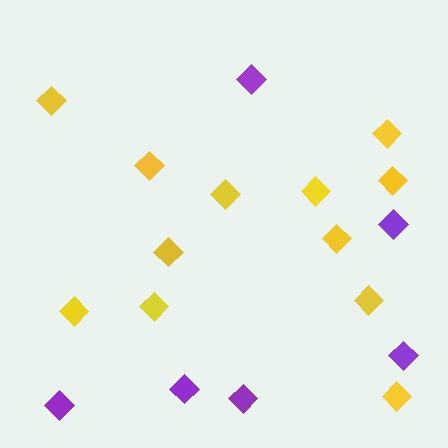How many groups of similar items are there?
There are 2 groups: one group of yellow diamonds (12) and one group of purple diamonds (6).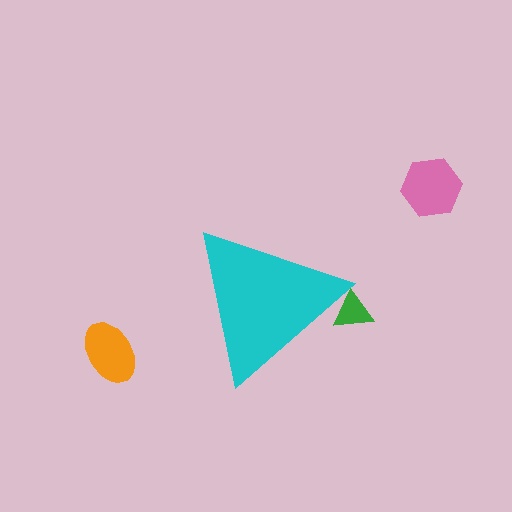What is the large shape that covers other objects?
A cyan triangle.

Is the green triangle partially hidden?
Yes, the green triangle is partially hidden behind the cyan triangle.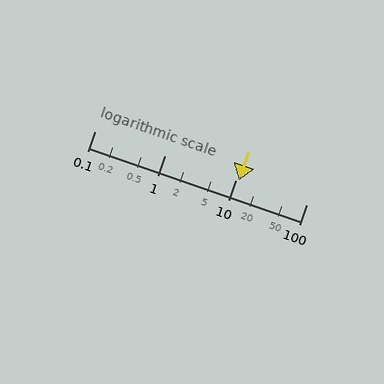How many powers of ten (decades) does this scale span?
The scale spans 3 decades, from 0.1 to 100.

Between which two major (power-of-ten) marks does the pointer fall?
The pointer is between 10 and 100.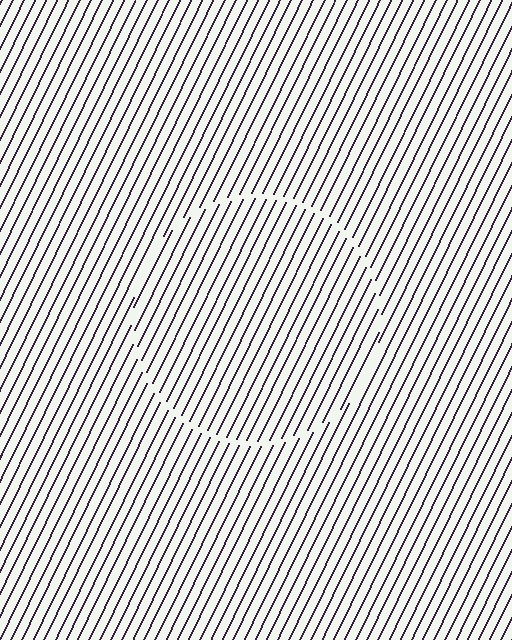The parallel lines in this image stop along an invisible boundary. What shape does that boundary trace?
An illusory circle. The interior of the shape contains the same grating, shifted by half a period — the contour is defined by the phase discontinuity where line-ends from the inner and outer gratings abut.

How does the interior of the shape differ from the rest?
The interior of the shape contains the same grating, shifted by half a period — the contour is defined by the phase discontinuity where line-ends from the inner and outer gratings abut.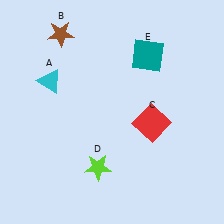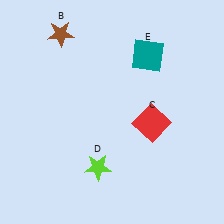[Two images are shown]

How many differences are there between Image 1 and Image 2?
There is 1 difference between the two images.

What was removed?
The cyan triangle (A) was removed in Image 2.